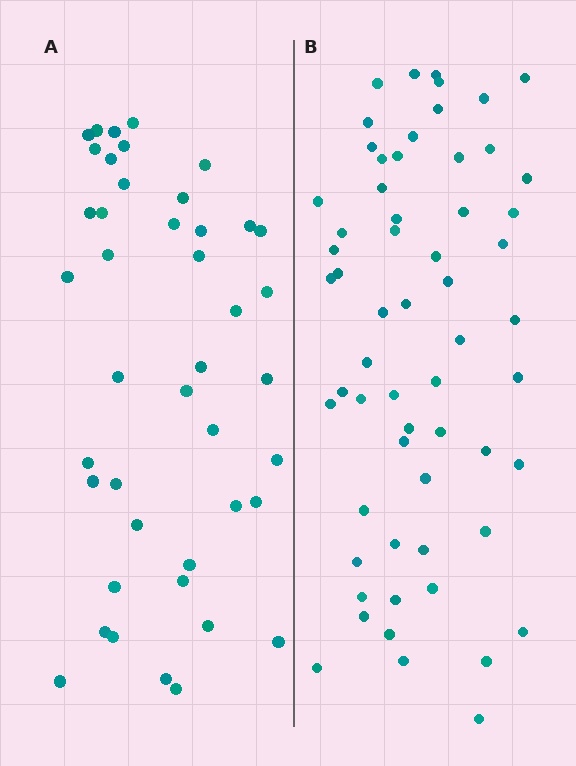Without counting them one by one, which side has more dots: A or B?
Region B (the right region) has more dots.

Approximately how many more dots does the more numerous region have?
Region B has approximately 15 more dots than region A.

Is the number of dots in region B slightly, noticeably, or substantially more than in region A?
Region B has noticeably more, but not dramatically so. The ratio is roughly 1.4 to 1.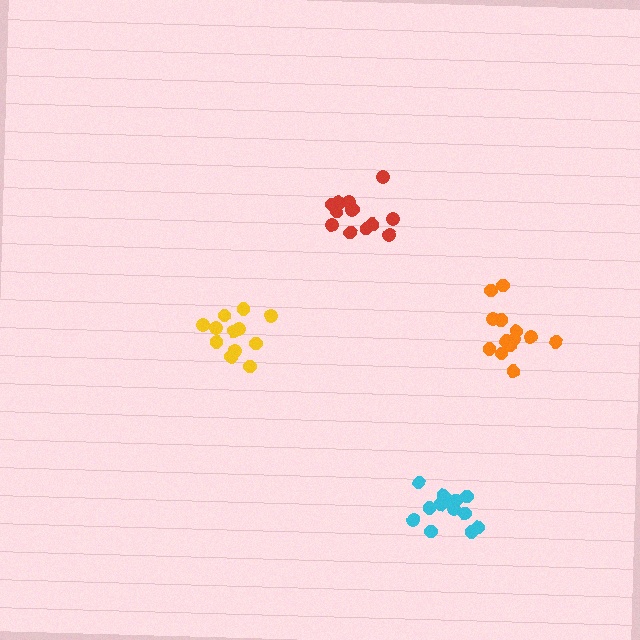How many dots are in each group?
Group 1: 13 dots, Group 2: 15 dots, Group 3: 12 dots, Group 4: 14 dots (54 total).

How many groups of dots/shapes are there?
There are 4 groups.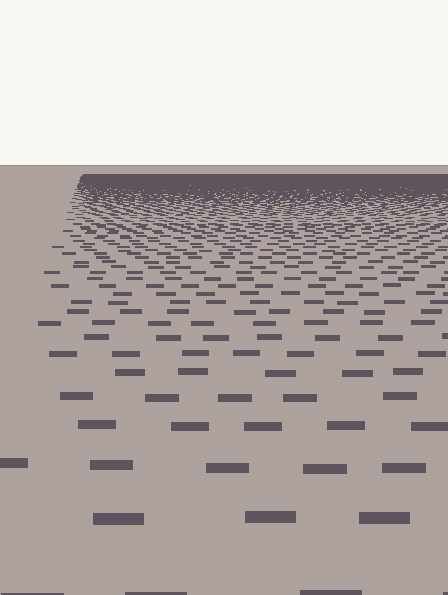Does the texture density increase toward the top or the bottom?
Density increases toward the top.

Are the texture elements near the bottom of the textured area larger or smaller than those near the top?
Larger. Near the bottom, elements are closer to the viewer and appear at a bigger on-screen size.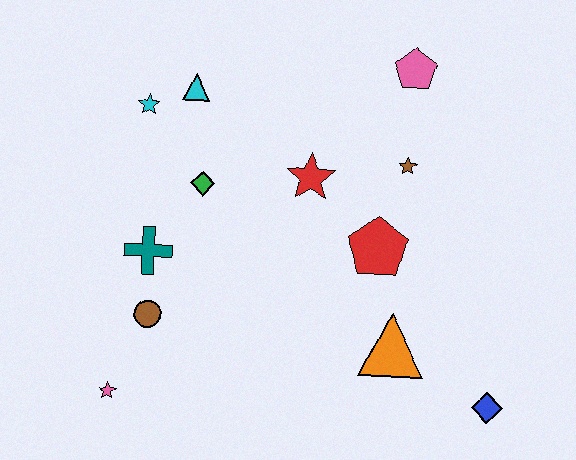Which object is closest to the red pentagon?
The brown star is closest to the red pentagon.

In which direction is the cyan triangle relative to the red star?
The cyan triangle is to the left of the red star.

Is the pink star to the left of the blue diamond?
Yes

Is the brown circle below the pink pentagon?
Yes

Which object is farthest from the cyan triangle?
The blue diamond is farthest from the cyan triangle.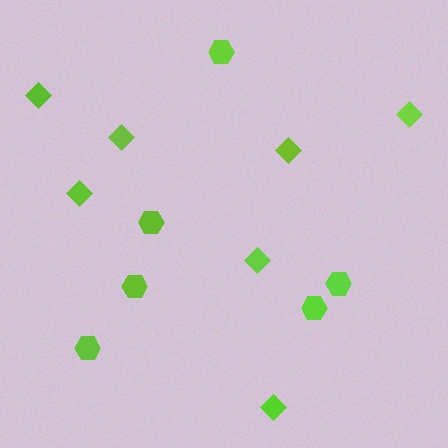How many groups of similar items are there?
There are 2 groups: one group of hexagons (6) and one group of diamonds (7).